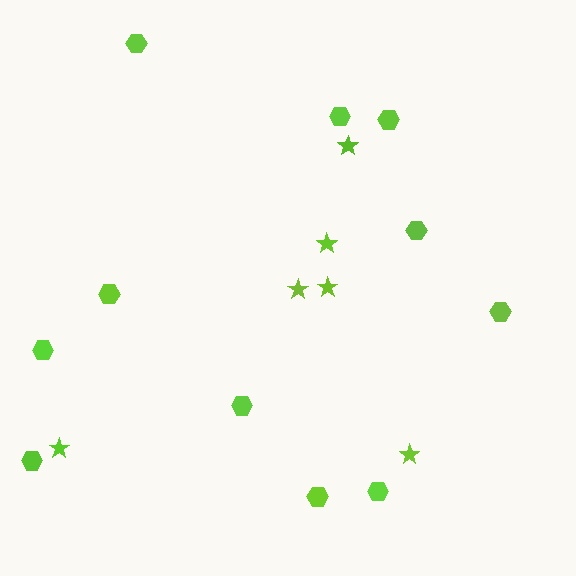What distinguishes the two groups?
There are 2 groups: one group of stars (6) and one group of hexagons (11).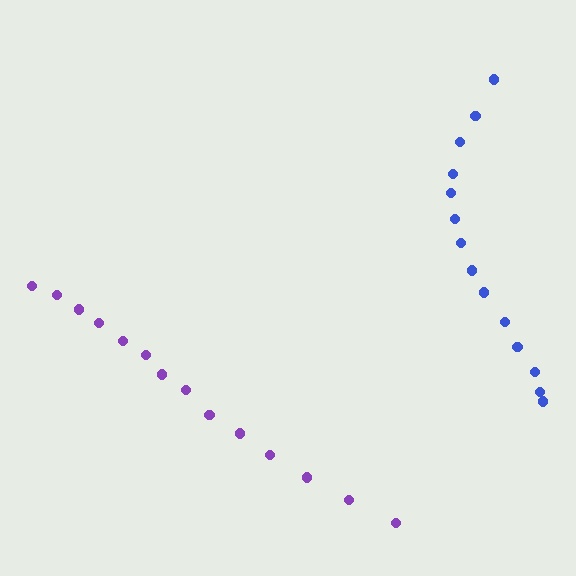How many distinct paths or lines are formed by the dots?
There are 2 distinct paths.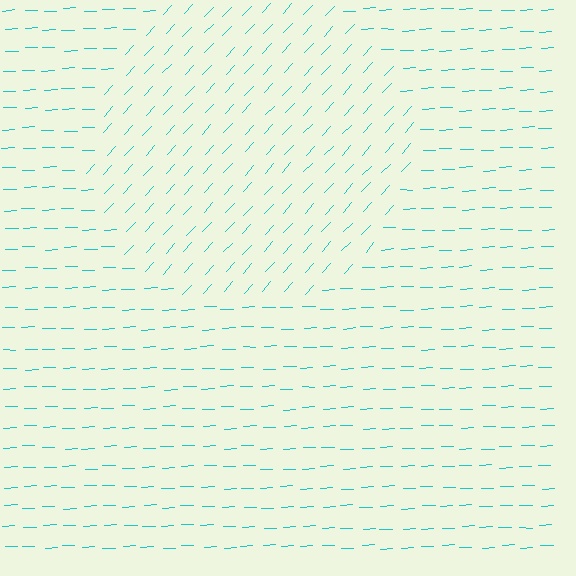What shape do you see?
I see a circle.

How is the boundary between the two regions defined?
The boundary is defined purely by a change in line orientation (approximately 45 degrees difference). All lines are the same color and thickness.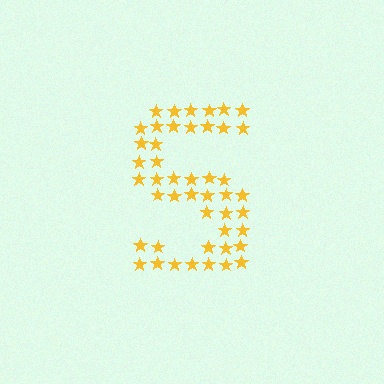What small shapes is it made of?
It is made of small stars.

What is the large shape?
The large shape is the letter S.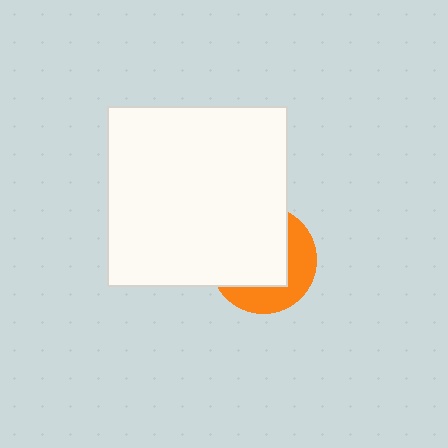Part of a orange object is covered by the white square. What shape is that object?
It is a circle.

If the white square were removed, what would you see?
You would see the complete orange circle.